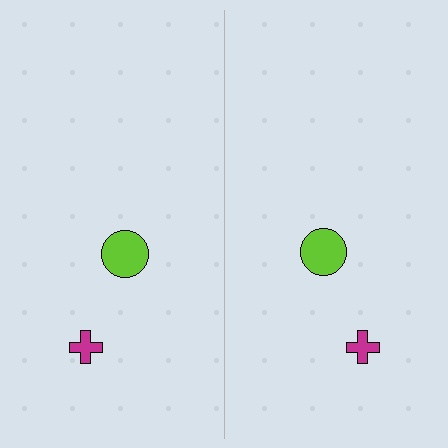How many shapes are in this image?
There are 4 shapes in this image.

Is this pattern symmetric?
Yes, this pattern has bilateral (reflection) symmetry.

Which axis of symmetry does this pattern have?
The pattern has a vertical axis of symmetry running through the center of the image.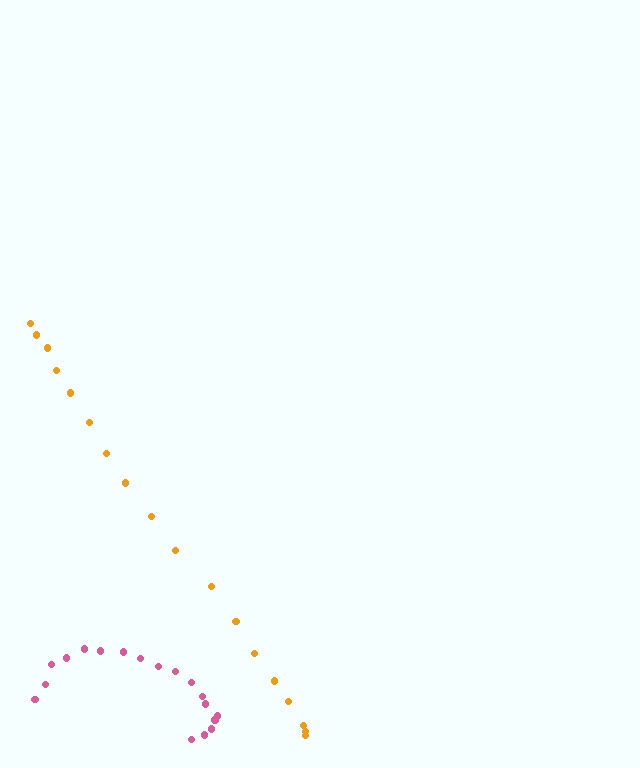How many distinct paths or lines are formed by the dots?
There are 2 distinct paths.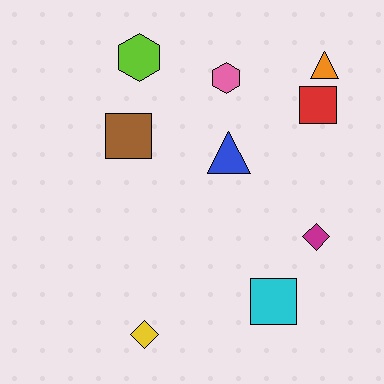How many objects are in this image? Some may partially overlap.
There are 9 objects.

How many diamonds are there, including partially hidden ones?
There are 2 diamonds.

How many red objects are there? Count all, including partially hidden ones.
There is 1 red object.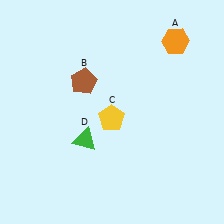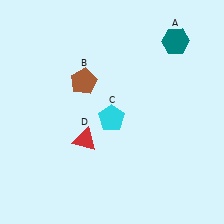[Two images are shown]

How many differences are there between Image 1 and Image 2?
There are 3 differences between the two images.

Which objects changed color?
A changed from orange to teal. C changed from yellow to cyan. D changed from green to red.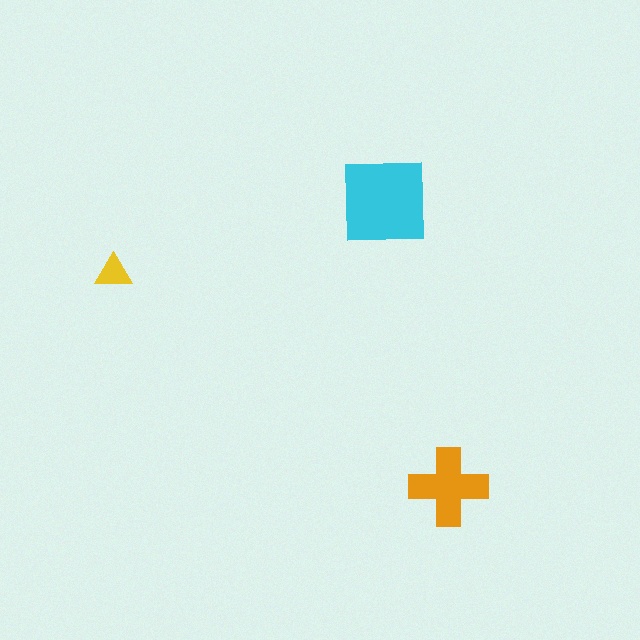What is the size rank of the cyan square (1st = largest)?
1st.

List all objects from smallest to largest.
The yellow triangle, the orange cross, the cyan square.